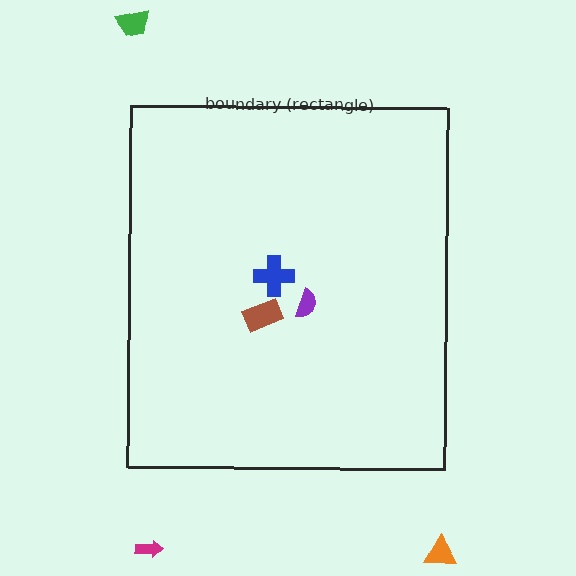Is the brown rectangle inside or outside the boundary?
Inside.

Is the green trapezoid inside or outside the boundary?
Outside.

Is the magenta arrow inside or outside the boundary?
Outside.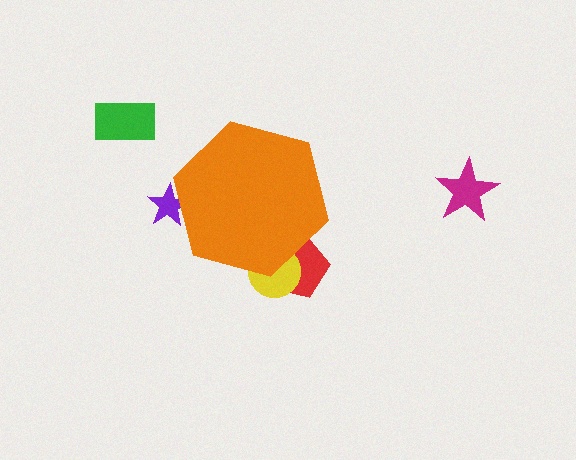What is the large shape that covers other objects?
An orange hexagon.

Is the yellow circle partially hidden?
Yes, the yellow circle is partially hidden behind the orange hexagon.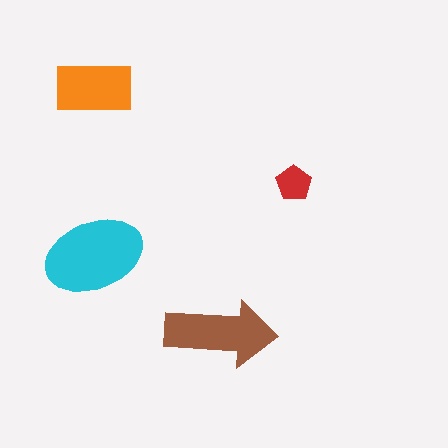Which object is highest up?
The orange rectangle is topmost.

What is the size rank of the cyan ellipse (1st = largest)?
1st.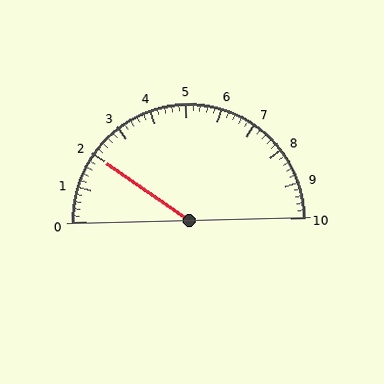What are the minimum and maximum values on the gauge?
The gauge ranges from 0 to 10.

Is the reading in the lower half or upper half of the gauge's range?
The reading is in the lower half of the range (0 to 10).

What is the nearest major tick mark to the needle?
The nearest major tick mark is 2.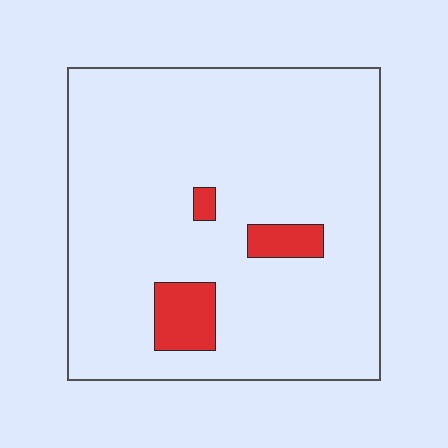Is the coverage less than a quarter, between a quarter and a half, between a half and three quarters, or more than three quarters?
Less than a quarter.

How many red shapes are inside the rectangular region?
3.